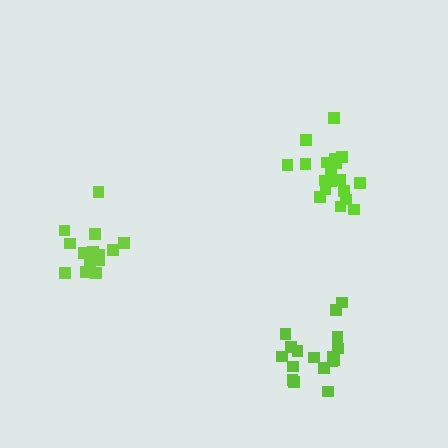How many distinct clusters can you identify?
There are 3 distinct clusters.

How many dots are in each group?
Group 1: 19 dots, Group 2: 17 dots, Group 3: 14 dots (50 total).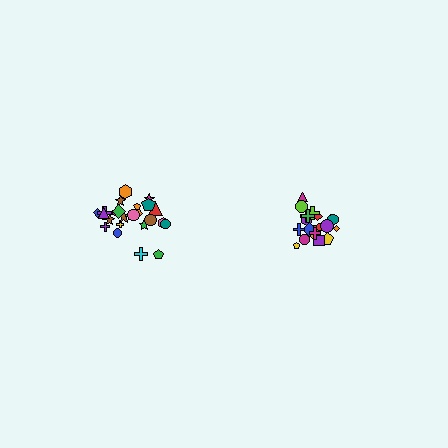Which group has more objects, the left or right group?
The left group.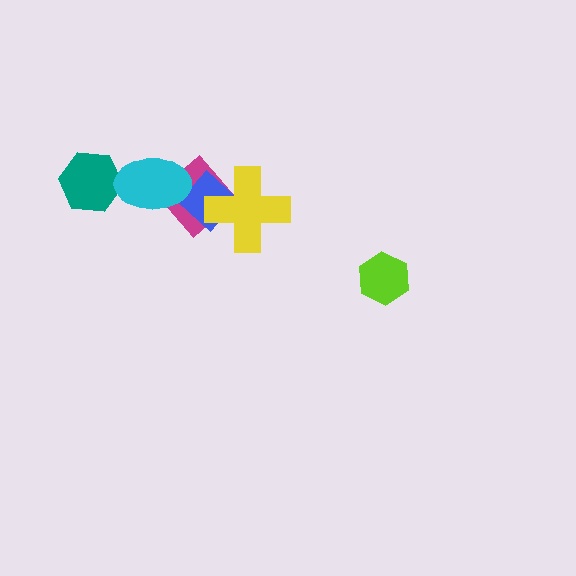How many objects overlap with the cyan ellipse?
3 objects overlap with the cyan ellipse.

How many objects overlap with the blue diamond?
3 objects overlap with the blue diamond.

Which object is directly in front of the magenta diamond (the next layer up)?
The blue diamond is directly in front of the magenta diamond.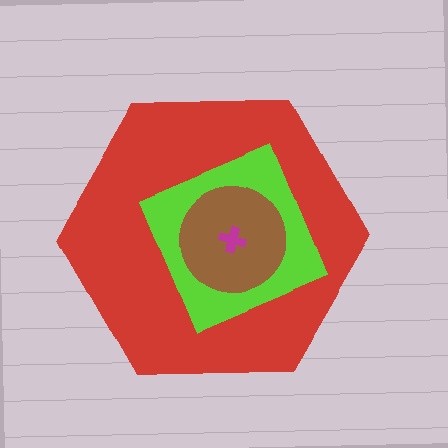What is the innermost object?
The magenta cross.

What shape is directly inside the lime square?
The brown circle.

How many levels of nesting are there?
4.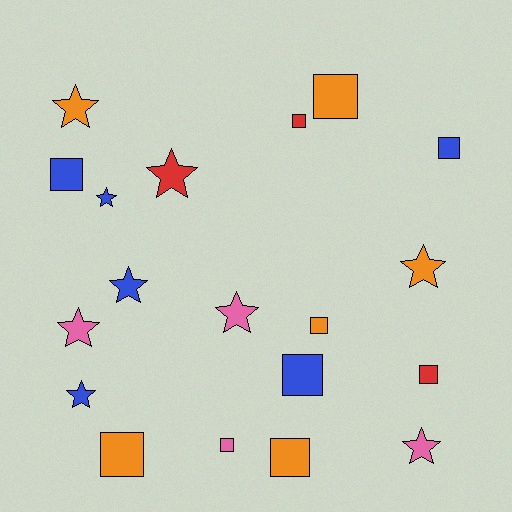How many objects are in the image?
There are 19 objects.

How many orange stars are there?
There are 2 orange stars.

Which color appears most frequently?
Blue, with 6 objects.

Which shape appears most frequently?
Square, with 10 objects.